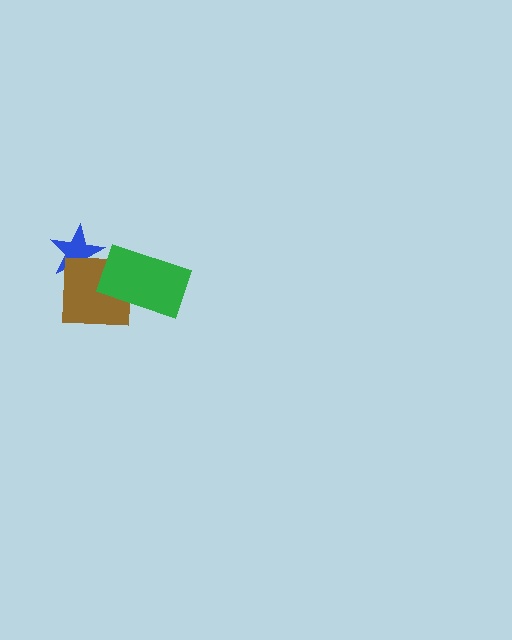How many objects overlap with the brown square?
2 objects overlap with the brown square.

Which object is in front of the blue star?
The brown square is in front of the blue star.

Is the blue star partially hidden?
Yes, it is partially covered by another shape.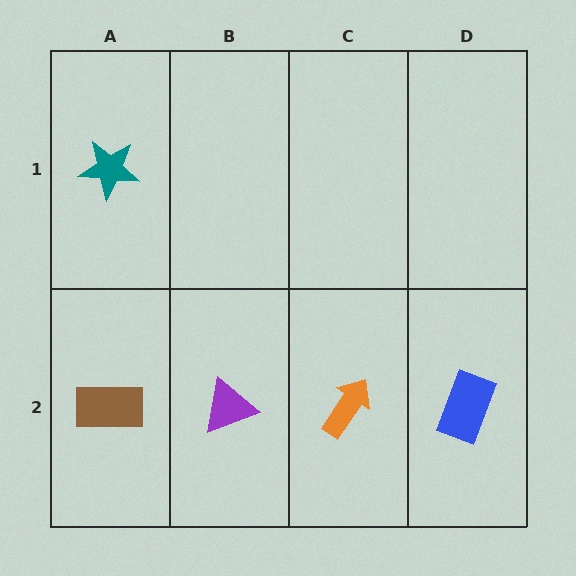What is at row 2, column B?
A purple triangle.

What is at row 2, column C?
An orange arrow.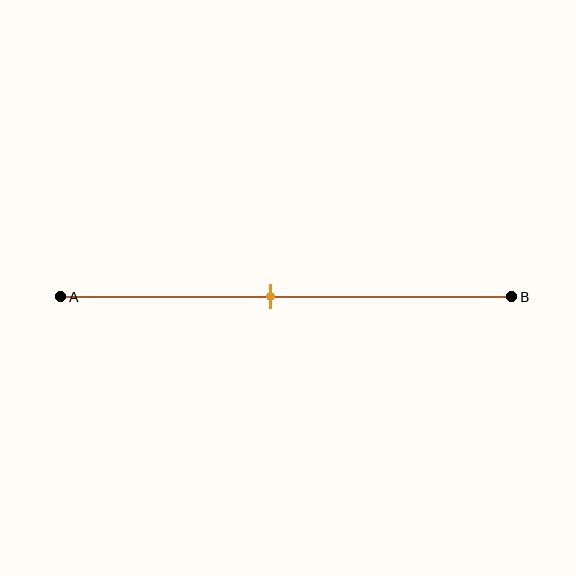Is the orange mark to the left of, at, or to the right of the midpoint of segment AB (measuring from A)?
The orange mark is to the left of the midpoint of segment AB.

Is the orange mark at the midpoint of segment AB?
No, the mark is at about 45% from A, not at the 50% midpoint.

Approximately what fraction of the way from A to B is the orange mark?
The orange mark is approximately 45% of the way from A to B.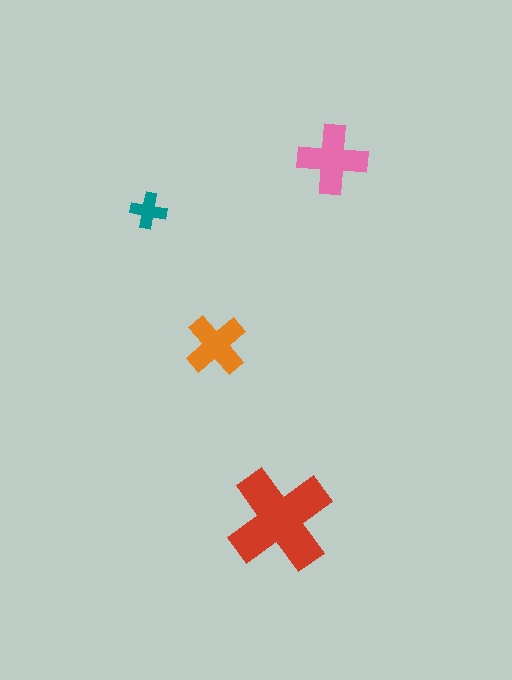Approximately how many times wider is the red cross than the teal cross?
About 3 times wider.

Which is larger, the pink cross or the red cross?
The red one.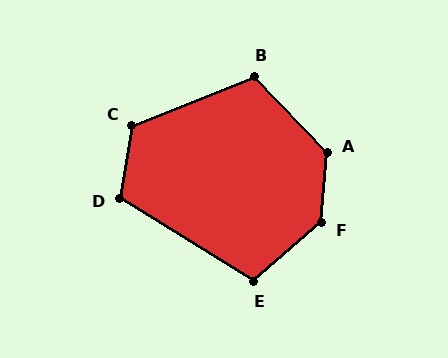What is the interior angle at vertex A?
Approximately 131 degrees (obtuse).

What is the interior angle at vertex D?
Approximately 112 degrees (obtuse).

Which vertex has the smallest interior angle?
E, at approximately 107 degrees.